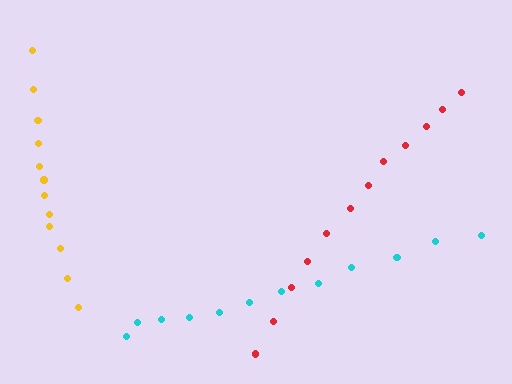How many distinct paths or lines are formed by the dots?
There are 3 distinct paths.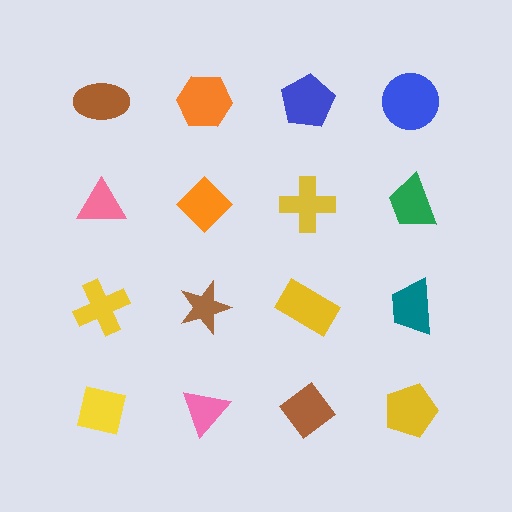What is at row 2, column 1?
A pink triangle.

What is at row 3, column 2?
A brown star.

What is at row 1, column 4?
A blue circle.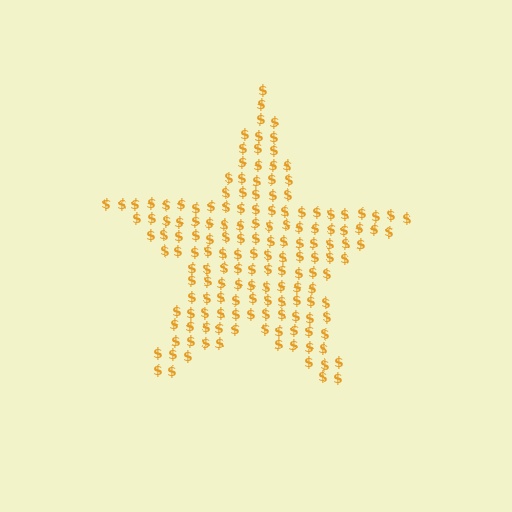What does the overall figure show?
The overall figure shows a star.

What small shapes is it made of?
It is made of small dollar signs.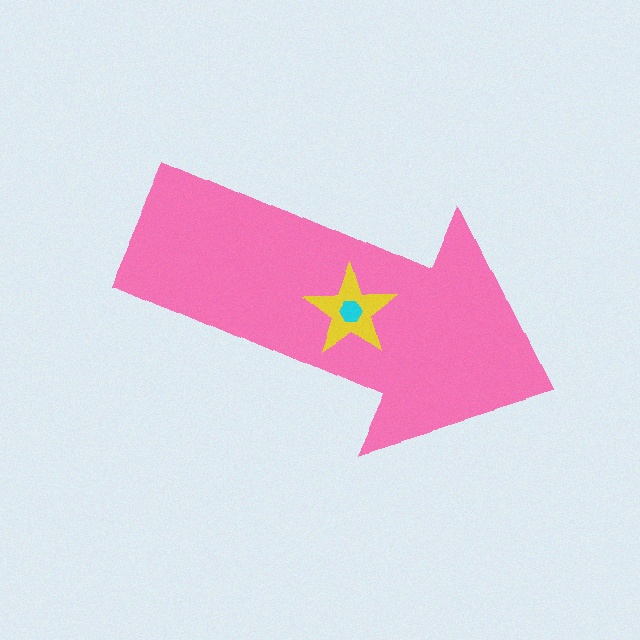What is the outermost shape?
The pink arrow.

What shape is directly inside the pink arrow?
The yellow star.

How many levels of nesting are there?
3.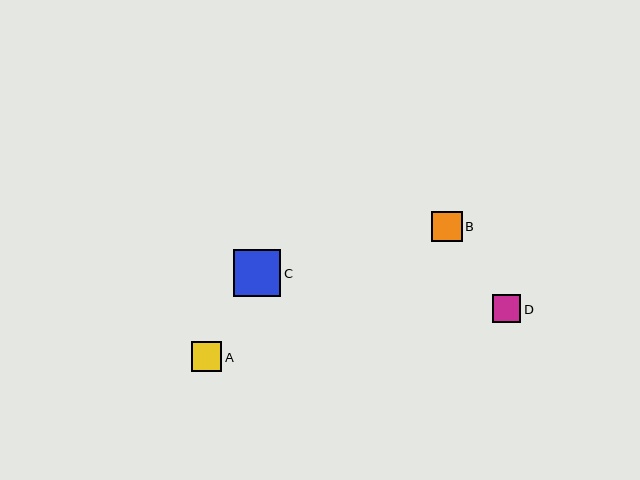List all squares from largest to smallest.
From largest to smallest: C, B, A, D.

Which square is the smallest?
Square D is the smallest with a size of approximately 28 pixels.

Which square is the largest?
Square C is the largest with a size of approximately 47 pixels.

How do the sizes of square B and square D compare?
Square B and square D are approximately the same size.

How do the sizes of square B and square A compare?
Square B and square A are approximately the same size.